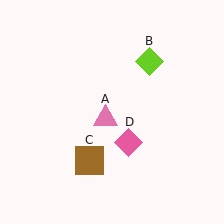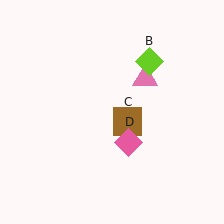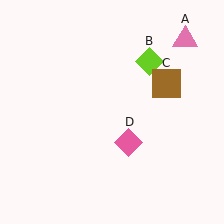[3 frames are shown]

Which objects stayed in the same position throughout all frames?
Lime diamond (object B) and pink diamond (object D) remained stationary.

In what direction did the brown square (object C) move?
The brown square (object C) moved up and to the right.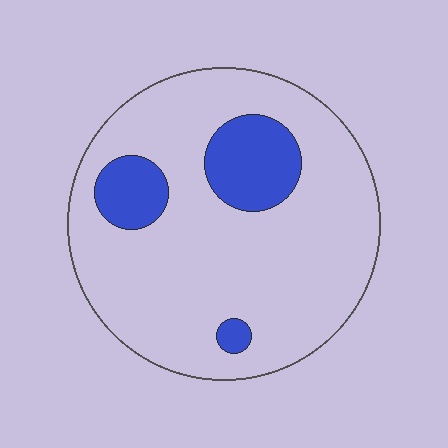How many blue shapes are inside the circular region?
3.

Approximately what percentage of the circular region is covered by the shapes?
Approximately 15%.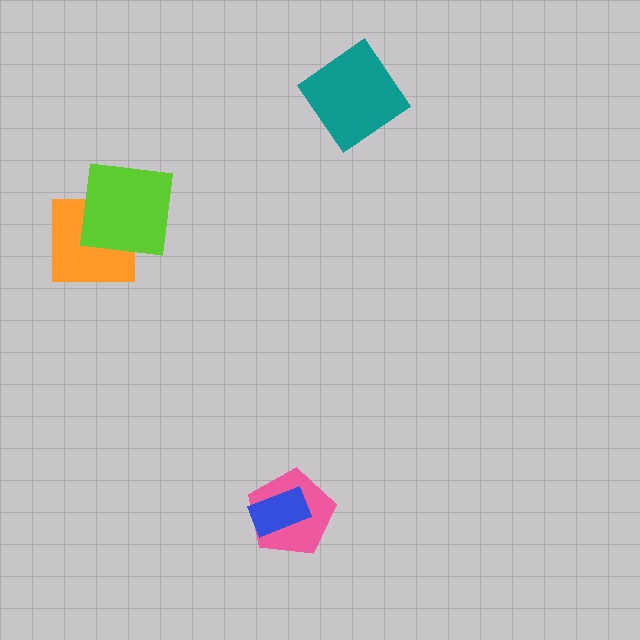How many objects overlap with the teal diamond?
0 objects overlap with the teal diamond.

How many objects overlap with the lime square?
1 object overlaps with the lime square.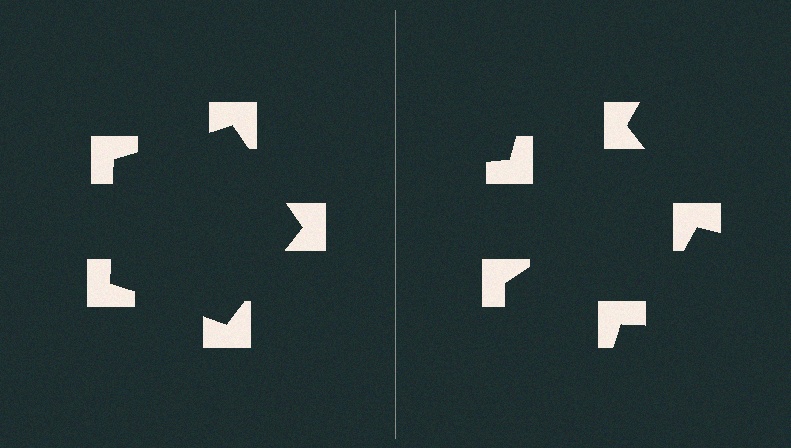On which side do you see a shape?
An illusory pentagon appears on the left side. On the right side the wedge cuts are rotated, so no coherent shape forms.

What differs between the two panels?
The notched squares are positioned identically on both sides; only the wedge orientations differ. On the left they align to a pentagon; on the right they are misaligned.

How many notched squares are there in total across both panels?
10 — 5 on each side.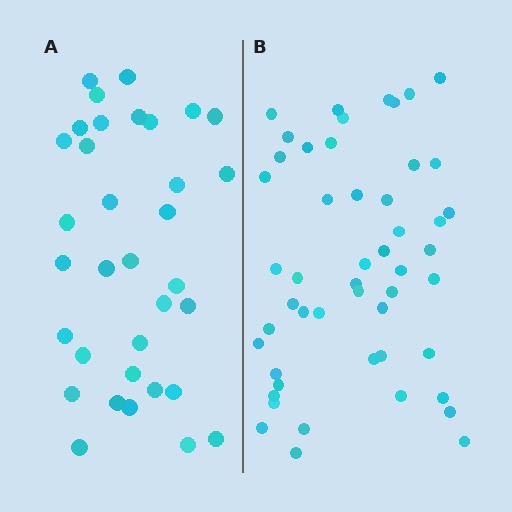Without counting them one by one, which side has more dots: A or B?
Region B (the right region) has more dots.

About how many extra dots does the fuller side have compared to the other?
Region B has approximately 15 more dots than region A.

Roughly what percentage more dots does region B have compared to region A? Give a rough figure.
About 45% more.